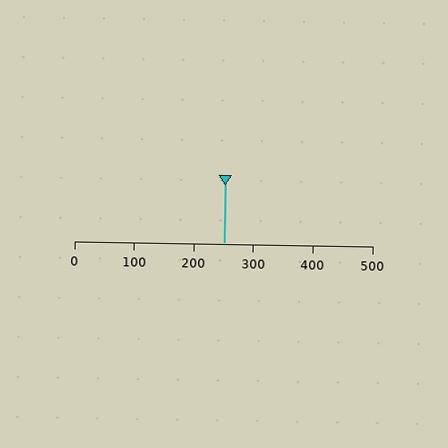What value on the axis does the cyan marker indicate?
The marker indicates approximately 250.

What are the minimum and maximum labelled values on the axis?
The axis runs from 0 to 500.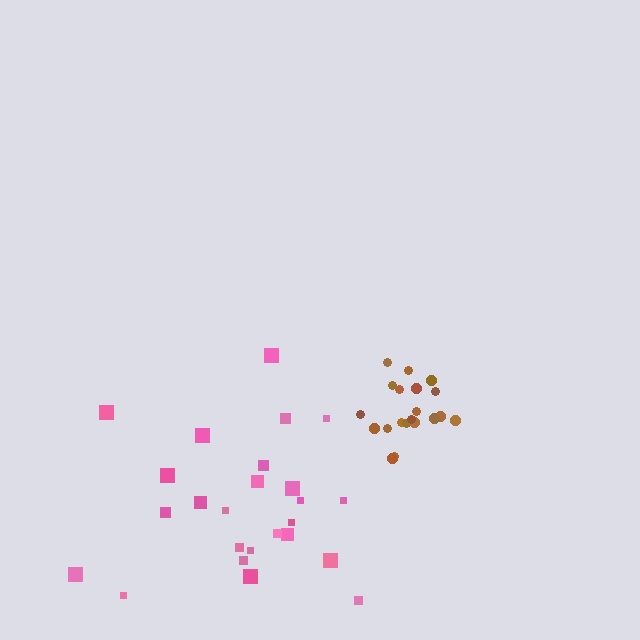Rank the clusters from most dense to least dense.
brown, pink.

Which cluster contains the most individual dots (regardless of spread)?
Pink (25).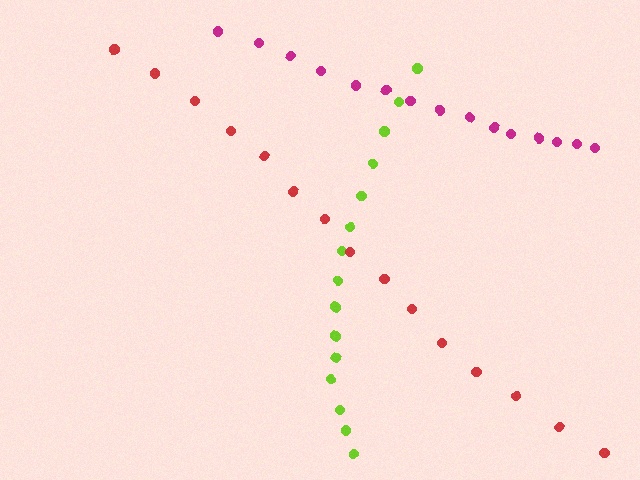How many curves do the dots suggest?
There are 3 distinct paths.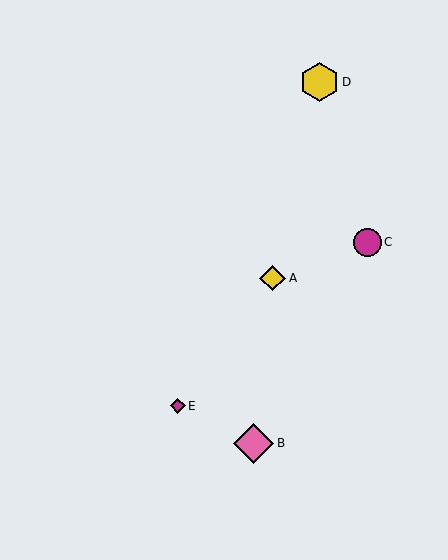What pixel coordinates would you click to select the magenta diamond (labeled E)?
Click at (178, 406) to select the magenta diamond E.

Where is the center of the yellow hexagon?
The center of the yellow hexagon is at (319, 82).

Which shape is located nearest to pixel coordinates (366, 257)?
The magenta circle (labeled C) at (368, 242) is nearest to that location.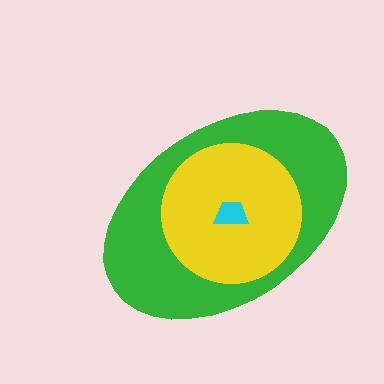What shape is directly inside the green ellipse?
The yellow circle.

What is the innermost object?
The cyan trapezoid.